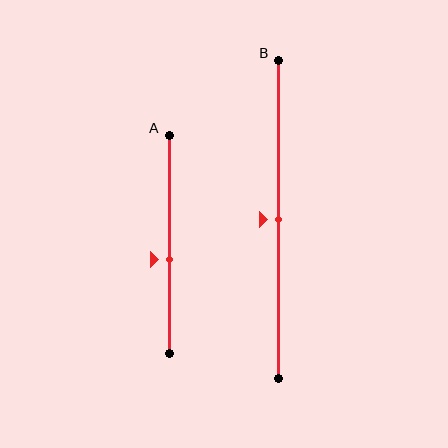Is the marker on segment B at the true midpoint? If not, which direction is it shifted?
Yes, the marker on segment B is at the true midpoint.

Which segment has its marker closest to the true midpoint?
Segment B has its marker closest to the true midpoint.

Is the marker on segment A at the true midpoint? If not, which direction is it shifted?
No, the marker on segment A is shifted downward by about 7% of the segment length.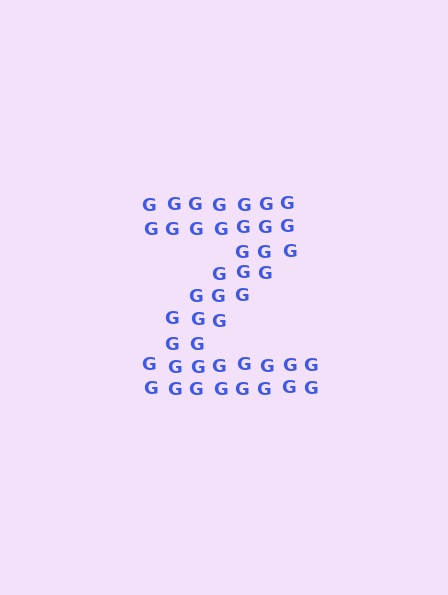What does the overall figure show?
The overall figure shows the letter Z.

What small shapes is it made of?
It is made of small letter G's.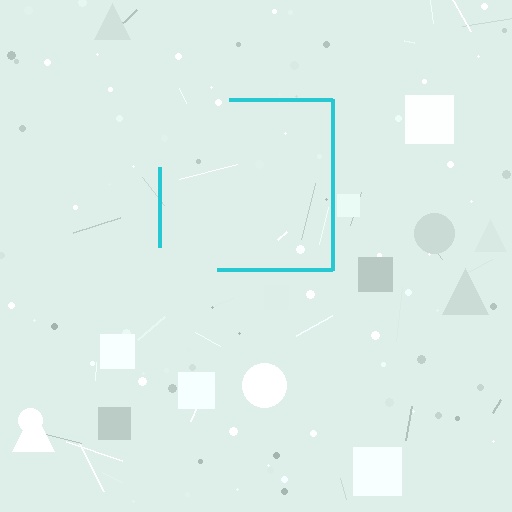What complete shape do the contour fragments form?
The contour fragments form a square.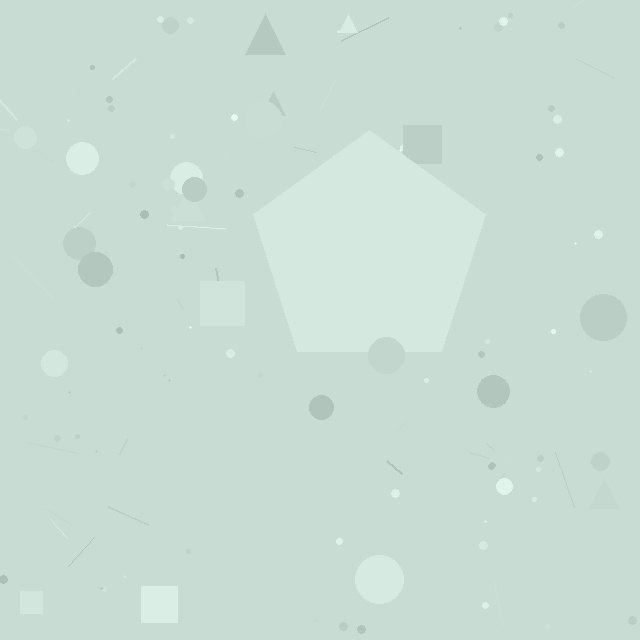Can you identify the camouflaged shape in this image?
The camouflaged shape is a pentagon.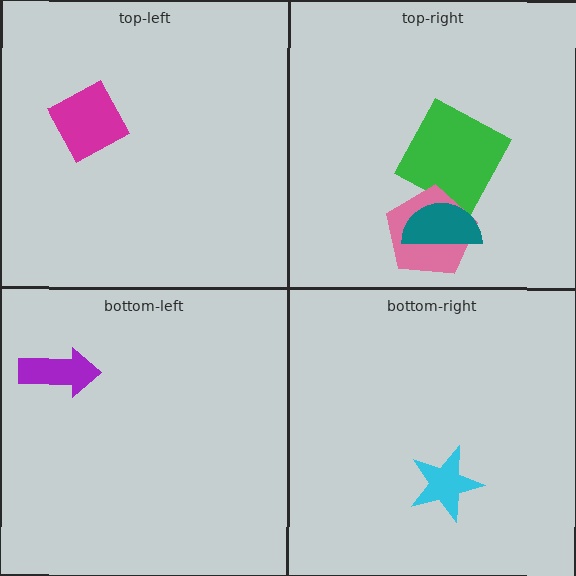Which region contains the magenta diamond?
The top-left region.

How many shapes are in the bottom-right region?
1.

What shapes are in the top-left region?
The magenta diamond.